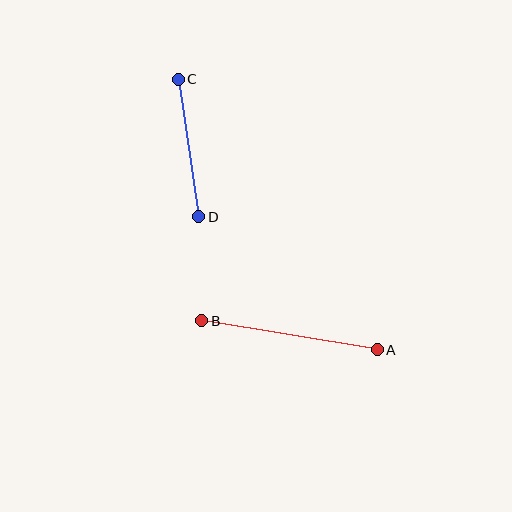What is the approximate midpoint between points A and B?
The midpoint is at approximately (290, 335) pixels.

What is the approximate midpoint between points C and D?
The midpoint is at approximately (188, 148) pixels.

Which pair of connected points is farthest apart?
Points A and B are farthest apart.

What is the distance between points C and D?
The distance is approximately 139 pixels.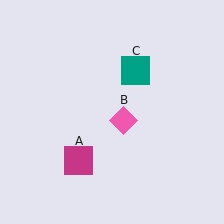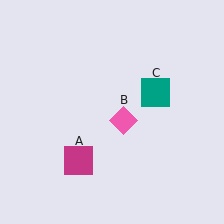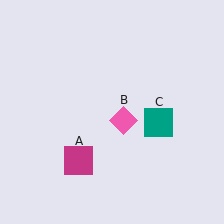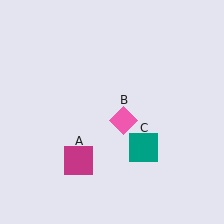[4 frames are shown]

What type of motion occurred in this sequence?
The teal square (object C) rotated clockwise around the center of the scene.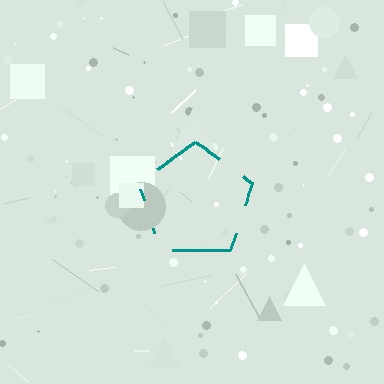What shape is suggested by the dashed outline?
The dashed outline suggests a pentagon.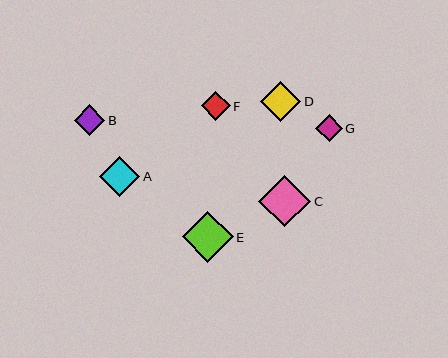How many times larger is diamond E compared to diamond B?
Diamond E is approximately 1.7 times the size of diamond B.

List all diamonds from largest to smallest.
From largest to smallest: C, E, D, A, B, F, G.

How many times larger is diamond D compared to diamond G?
Diamond D is approximately 1.5 times the size of diamond G.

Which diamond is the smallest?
Diamond G is the smallest with a size of approximately 27 pixels.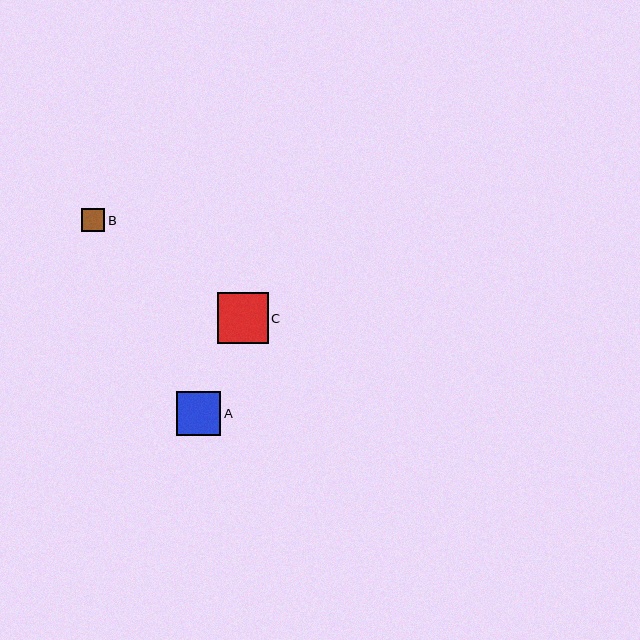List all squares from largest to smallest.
From largest to smallest: C, A, B.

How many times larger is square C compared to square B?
Square C is approximately 2.2 times the size of square B.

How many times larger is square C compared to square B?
Square C is approximately 2.2 times the size of square B.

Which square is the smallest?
Square B is the smallest with a size of approximately 23 pixels.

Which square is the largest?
Square C is the largest with a size of approximately 51 pixels.